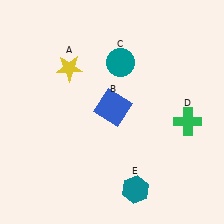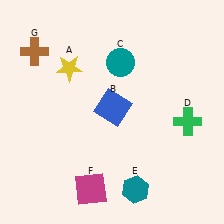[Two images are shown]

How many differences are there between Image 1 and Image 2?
There are 2 differences between the two images.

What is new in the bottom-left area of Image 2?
A magenta square (F) was added in the bottom-left area of Image 2.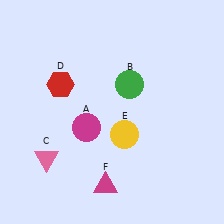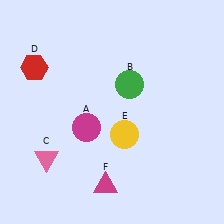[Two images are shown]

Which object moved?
The red hexagon (D) moved left.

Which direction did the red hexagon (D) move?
The red hexagon (D) moved left.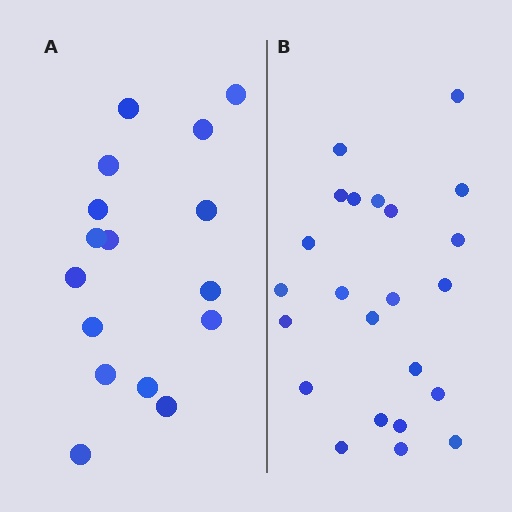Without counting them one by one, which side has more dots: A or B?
Region B (the right region) has more dots.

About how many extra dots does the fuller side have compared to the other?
Region B has roughly 8 or so more dots than region A.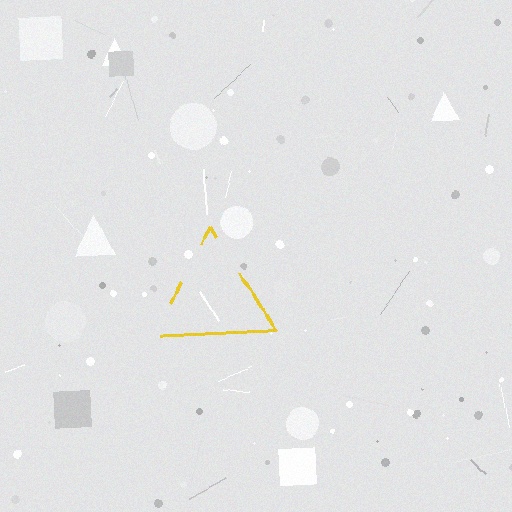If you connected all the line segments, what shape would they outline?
They would outline a triangle.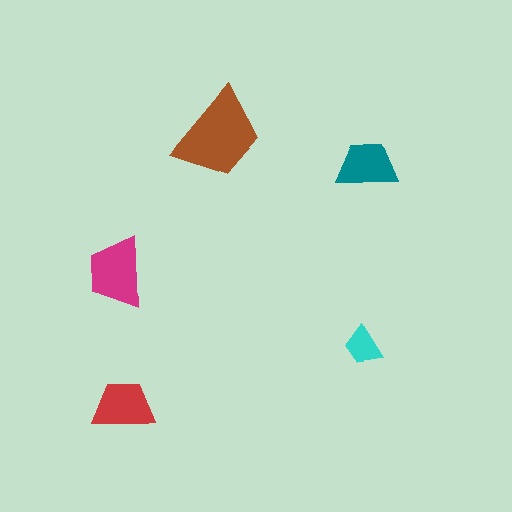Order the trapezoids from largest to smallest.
the brown one, the magenta one, the red one, the teal one, the cyan one.